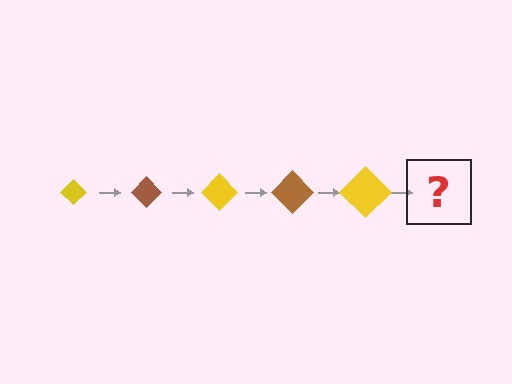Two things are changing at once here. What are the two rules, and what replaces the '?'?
The two rules are that the diamond grows larger each step and the color cycles through yellow and brown. The '?' should be a brown diamond, larger than the previous one.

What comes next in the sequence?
The next element should be a brown diamond, larger than the previous one.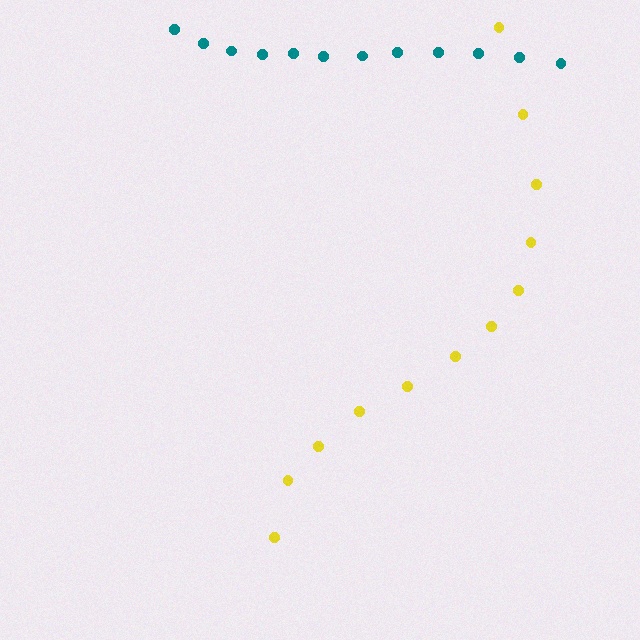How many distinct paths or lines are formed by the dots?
There are 2 distinct paths.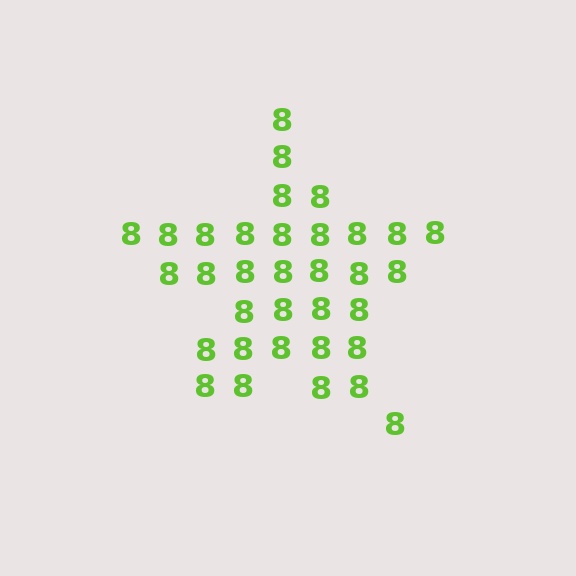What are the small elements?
The small elements are digit 8's.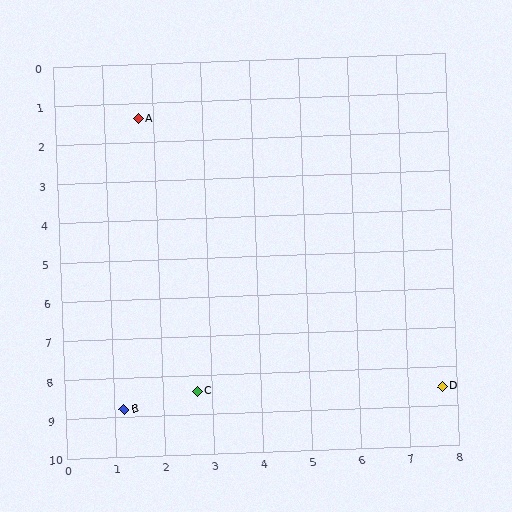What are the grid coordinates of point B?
Point B is at approximately (1.2, 8.8).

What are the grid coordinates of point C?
Point C is at approximately (2.7, 8.4).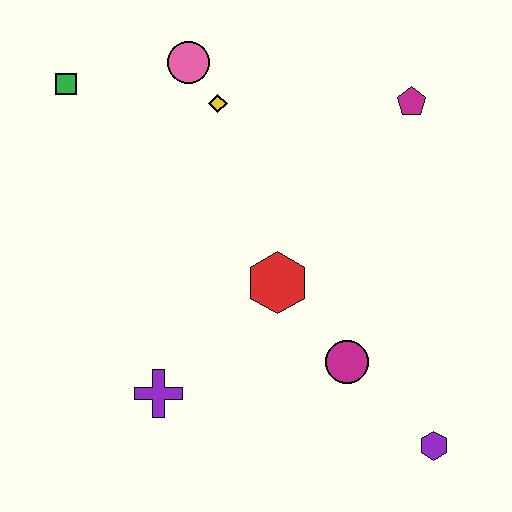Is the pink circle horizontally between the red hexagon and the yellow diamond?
No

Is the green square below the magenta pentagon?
No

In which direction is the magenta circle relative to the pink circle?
The magenta circle is below the pink circle.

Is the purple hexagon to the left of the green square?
No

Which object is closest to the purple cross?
The red hexagon is closest to the purple cross.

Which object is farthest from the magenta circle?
The green square is farthest from the magenta circle.